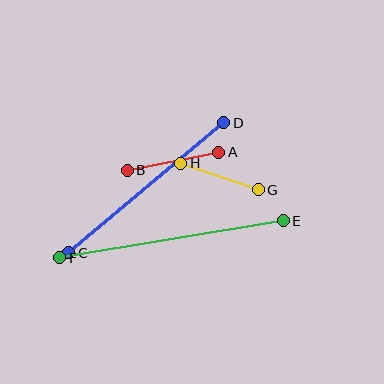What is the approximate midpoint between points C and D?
The midpoint is at approximately (146, 188) pixels.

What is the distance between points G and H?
The distance is approximately 82 pixels.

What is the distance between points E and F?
The distance is approximately 227 pixels.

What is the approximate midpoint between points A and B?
The midpoint is at approximately (173, 161) pixels.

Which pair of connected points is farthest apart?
Points E and F are farthest apart.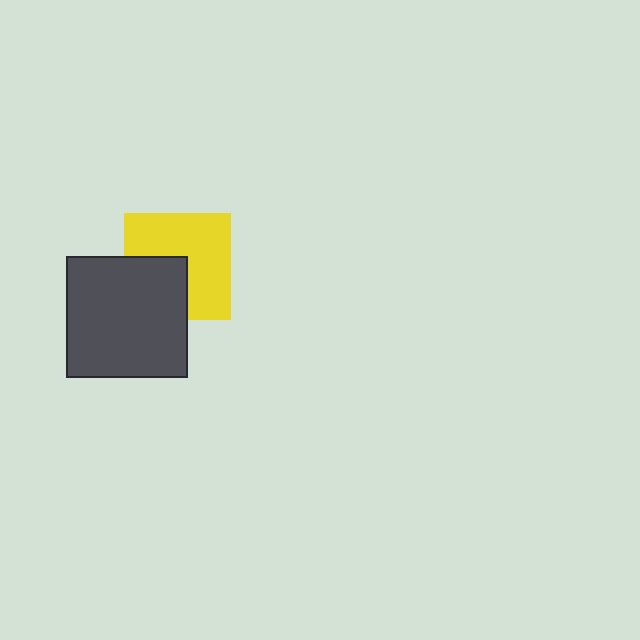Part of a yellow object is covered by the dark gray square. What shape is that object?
It is a square.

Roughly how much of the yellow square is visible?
About half of it is visible (roughly 64%).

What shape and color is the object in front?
The object in front is a dark gray square.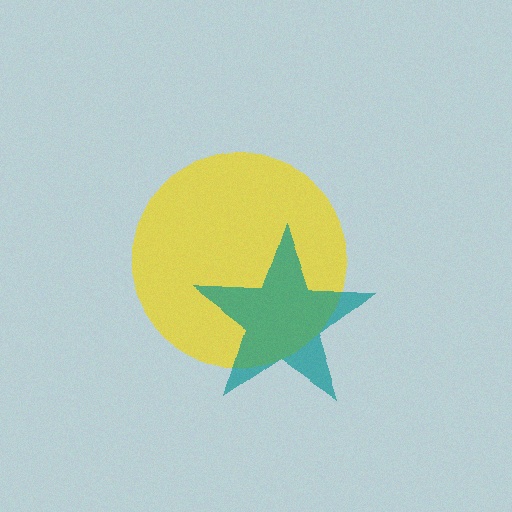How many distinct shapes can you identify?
There are 2 distinct shapes: a yellow circle, a teal star.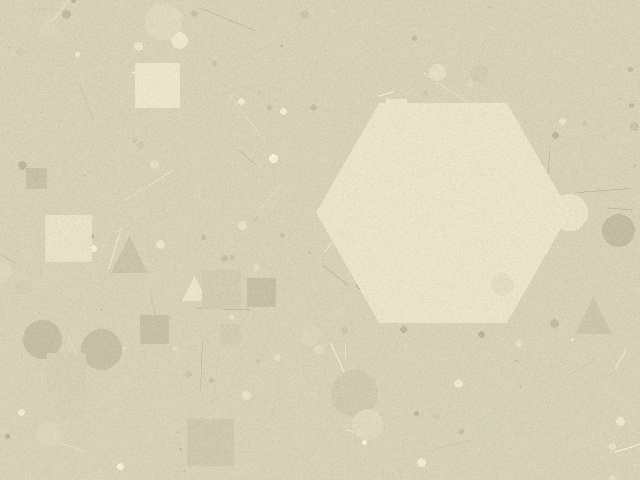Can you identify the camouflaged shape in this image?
The camouflaged shape is a hexagon.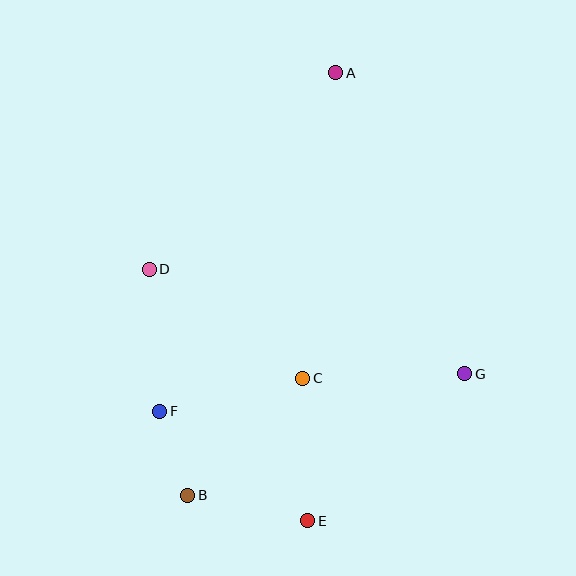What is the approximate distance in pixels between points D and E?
The distance between D and E is approximately 297 pixels.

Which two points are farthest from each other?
Points A and E are farthest from each other.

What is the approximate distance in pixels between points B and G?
The distance between B and G is approximately 302 pixels.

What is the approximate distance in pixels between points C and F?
The distance between C and F is approximately 147 pixels.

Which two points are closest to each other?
Points B and F are closest to each other.